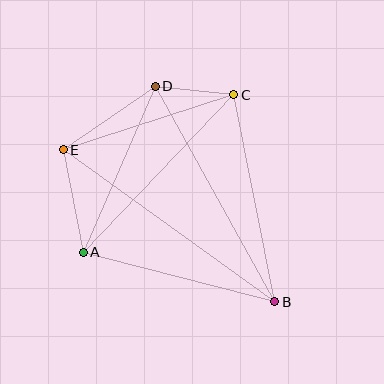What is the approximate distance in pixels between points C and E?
The distance between C and E is approximately 179 pixels.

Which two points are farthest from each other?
Points B and E are farthest from each other.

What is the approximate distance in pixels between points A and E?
The distance between A and E is approximately 104 pixels.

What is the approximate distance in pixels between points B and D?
The distance between B and D is approximately 247 pixels.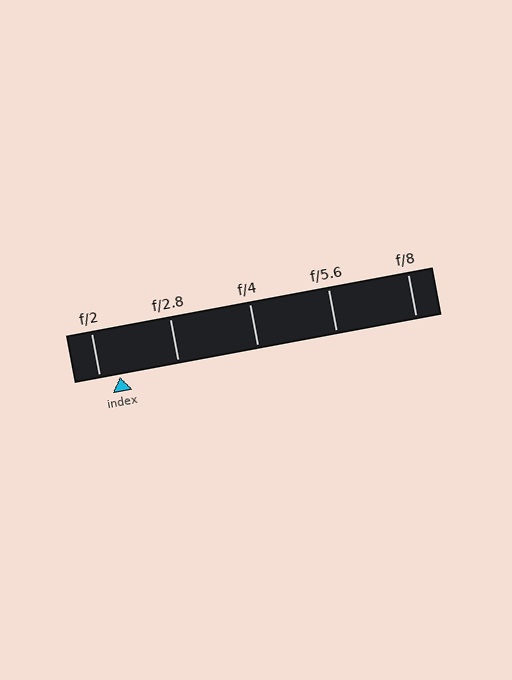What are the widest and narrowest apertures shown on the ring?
The widest aperture shown is f/2 and the narrowest is f/8.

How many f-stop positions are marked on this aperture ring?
There are 5 f-stop positions marked.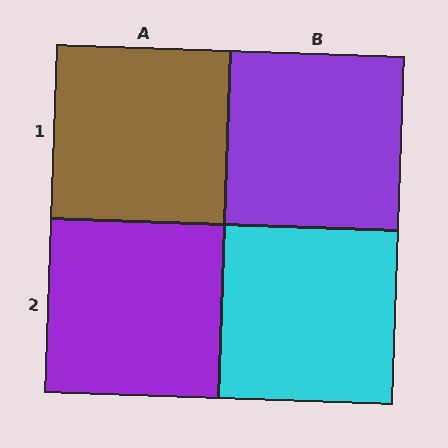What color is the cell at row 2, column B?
Cyan.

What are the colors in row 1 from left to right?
Brown, purple.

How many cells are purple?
2 cells are purple.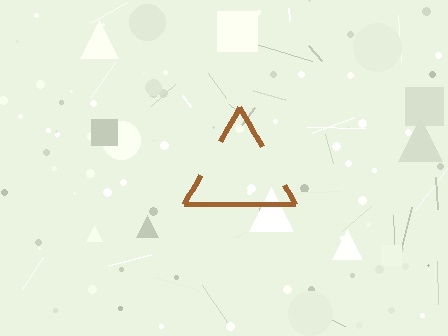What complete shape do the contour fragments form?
The contour fragments form a triangle.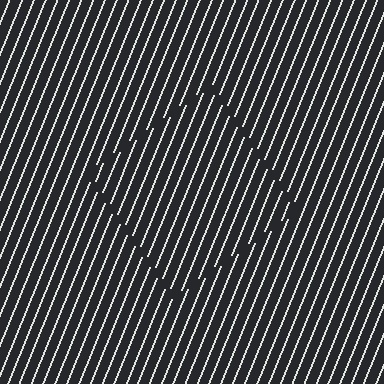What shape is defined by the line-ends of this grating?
An illusory square. The interior of the shape contains the same grating, shifted by half a period — the contour is defined by the phase discontinuity where line-ends from the inner and outer gratings abut.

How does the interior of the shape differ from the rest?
The interior of the shape contains the same grating, shifted by half a period — the contour is defined by the phase discontinuity where line-ends from the inner and outer gratings abut.